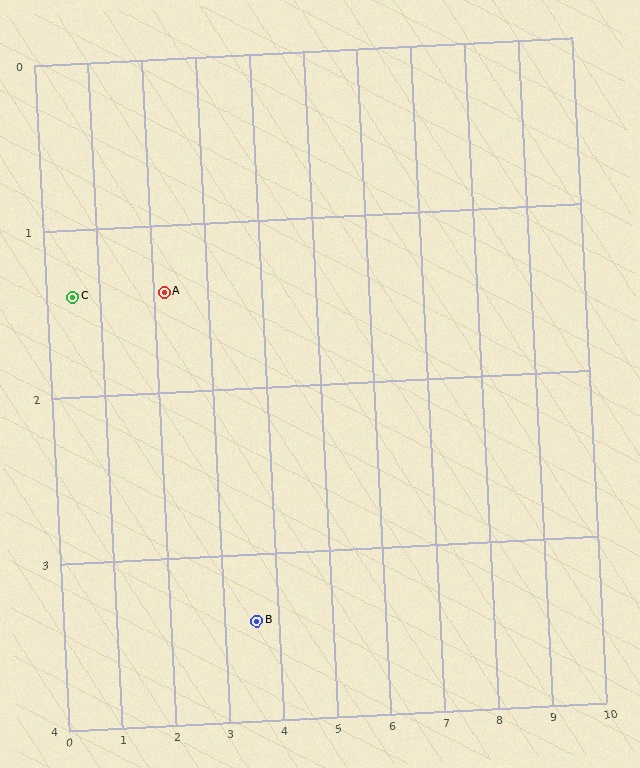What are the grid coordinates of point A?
Point A is at approximately (2.2, 1.4).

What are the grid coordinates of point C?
Point C is at approximately (0.5, 1.4).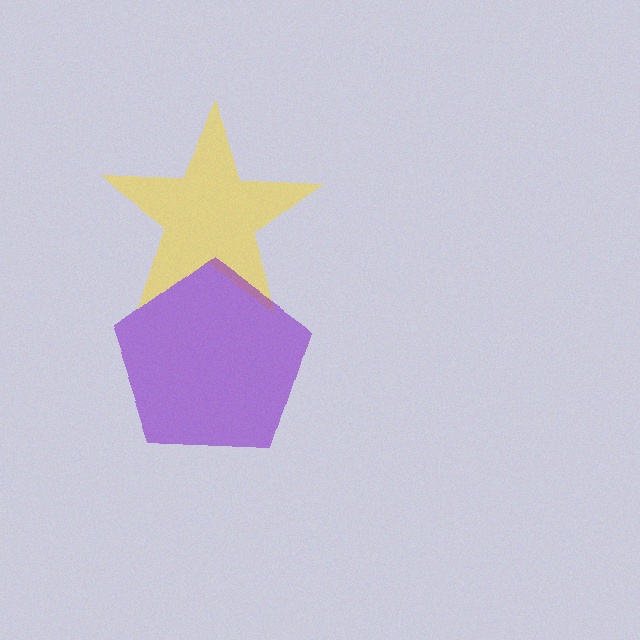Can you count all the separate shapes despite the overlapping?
Yes, there are 2 separate shapes.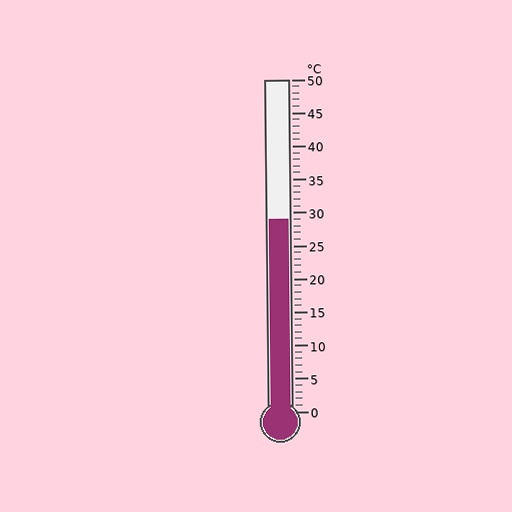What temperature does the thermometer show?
The thermometer shows approximately 29°C.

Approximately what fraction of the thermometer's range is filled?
The thermometer is filled to approximately 60% of its range.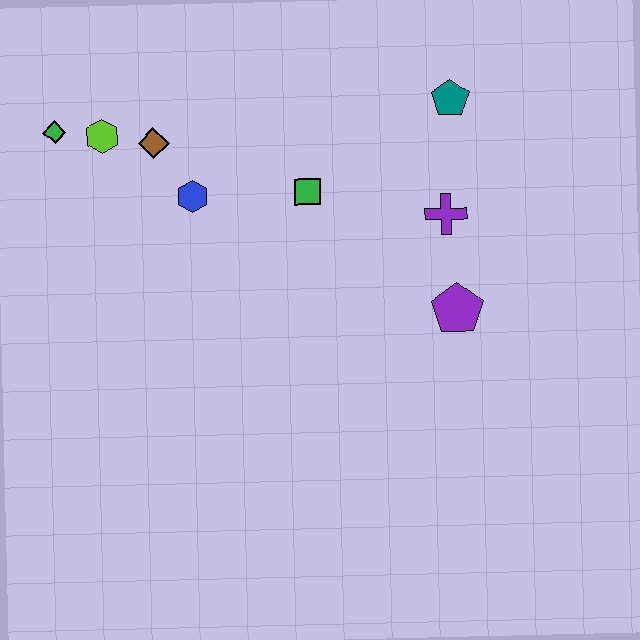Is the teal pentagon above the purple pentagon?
Yes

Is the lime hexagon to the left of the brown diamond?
Yes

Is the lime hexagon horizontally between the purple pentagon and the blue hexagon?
No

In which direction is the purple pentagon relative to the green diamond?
The purple pentagon is to the right of the green diamond.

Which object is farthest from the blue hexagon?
The purple pentagon is farthest from the blue hexagon.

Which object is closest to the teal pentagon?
The purple cross is closest to the teal pentagon.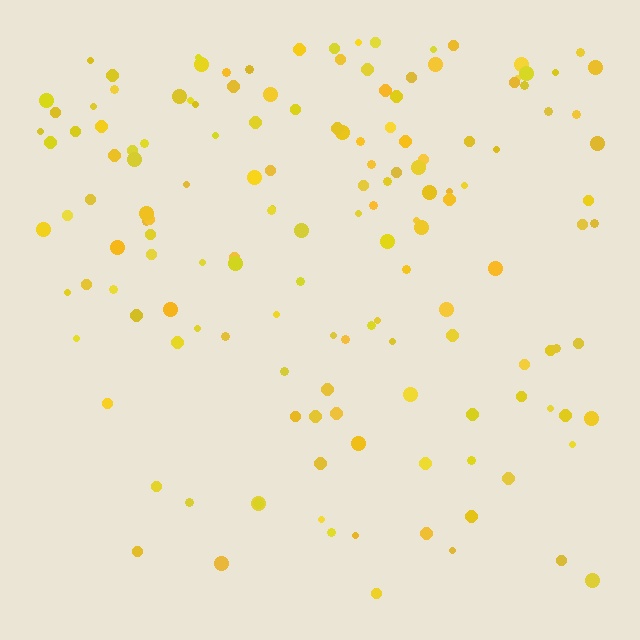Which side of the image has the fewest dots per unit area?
The bottom.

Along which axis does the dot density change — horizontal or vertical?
Vertical.